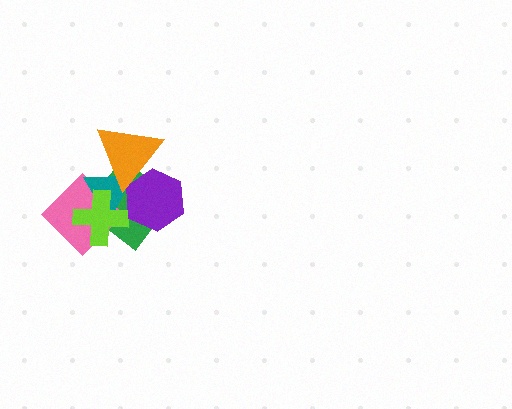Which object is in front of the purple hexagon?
The orange triangle is in front of the purple hexagon.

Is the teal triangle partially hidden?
Yes, it is partially covered by another shape.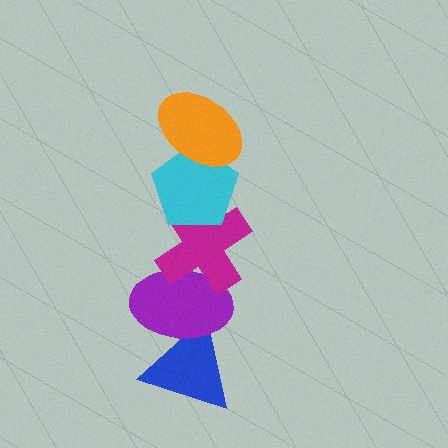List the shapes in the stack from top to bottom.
From top to bottom: the orange ellipse, the cyan pentagon, the magenta cross, the purple ellipse, the blue triangle.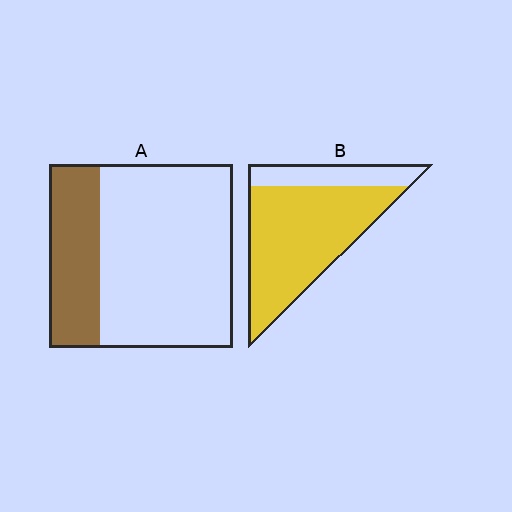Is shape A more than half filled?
No.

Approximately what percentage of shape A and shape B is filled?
A is approximately 30% and B is approximately 80%.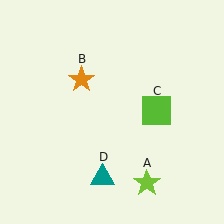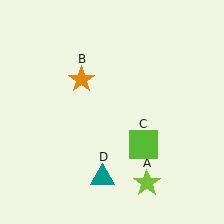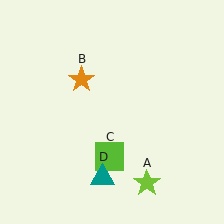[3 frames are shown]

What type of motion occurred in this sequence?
The lime square (object C) rotated clockwise around the center of the scene.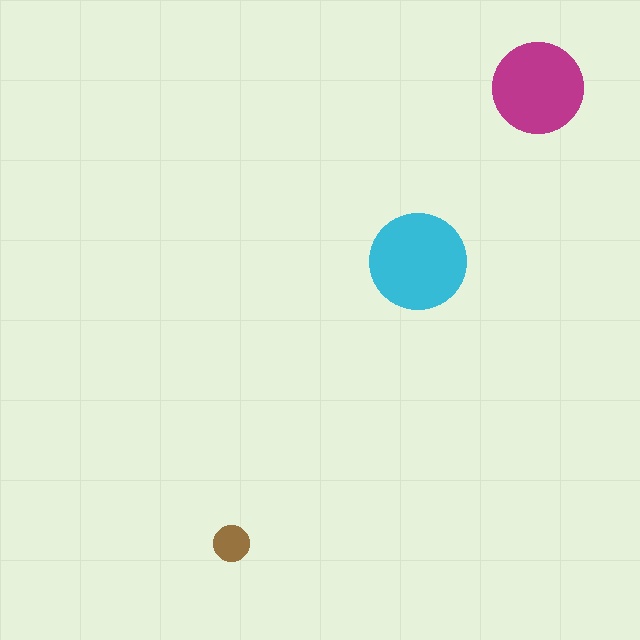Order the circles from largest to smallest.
the cyan one, the magenta one, the brown one.